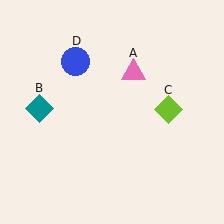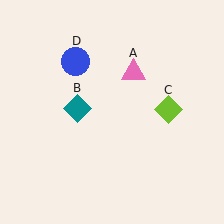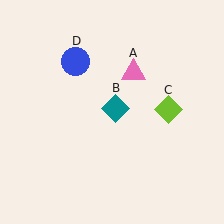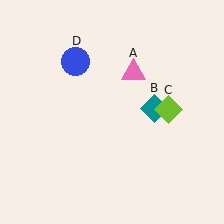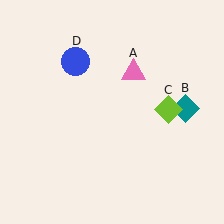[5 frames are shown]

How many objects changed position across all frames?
1 object changed position: teal diamond (object B).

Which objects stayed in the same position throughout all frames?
Pink triangle (object A) and lime diamond (object C) and blue circle (object D) remained stationary.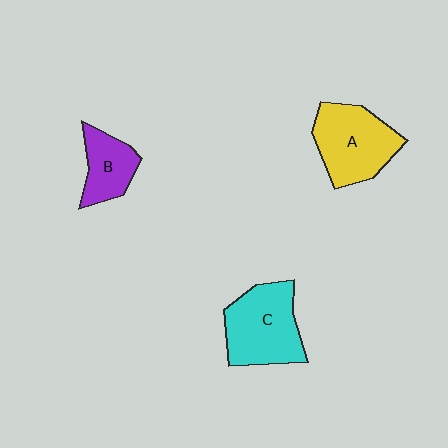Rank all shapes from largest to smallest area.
From largest to smallest: C (cyan), A (yellow), B (purple).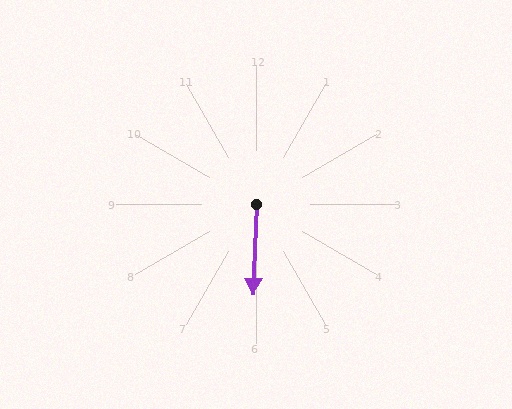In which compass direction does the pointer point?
South.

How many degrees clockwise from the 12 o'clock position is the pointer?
Approximately 182 degrees.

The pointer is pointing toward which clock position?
Roughly 6 o'clock.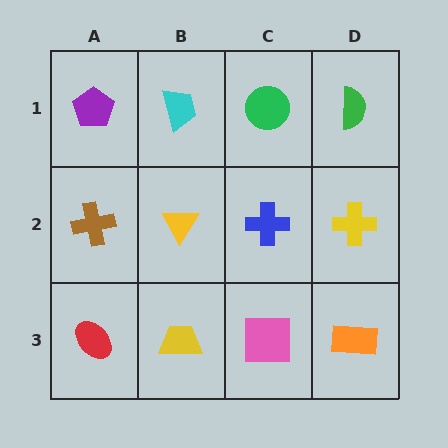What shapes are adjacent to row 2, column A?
A purple pentagon (row 1, column A), a red ellipse (row 3, column A), a yellow triangle (row 2, column B).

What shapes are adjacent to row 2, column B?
A cyan trapezoid (row 1, column B), a yellow trapezoid (row 3, column B), a brown cross (row 2, column A), a blue cross (row 2, column C).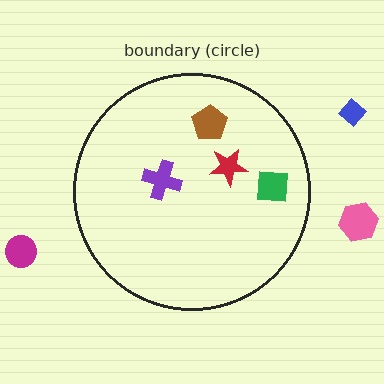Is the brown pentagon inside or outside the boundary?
Inside.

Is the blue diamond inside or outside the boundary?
Outside.